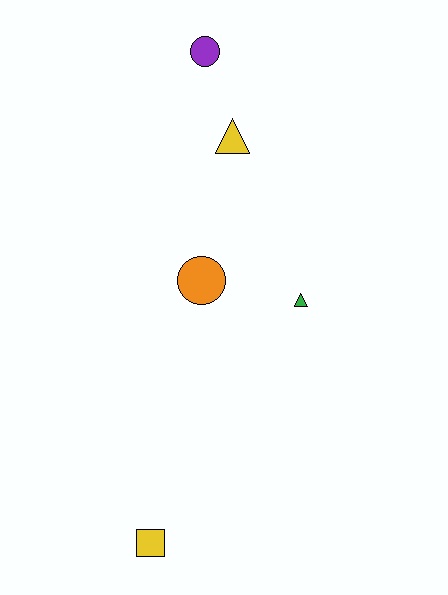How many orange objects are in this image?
There is 1 orange object.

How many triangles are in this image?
There are 2 triangles.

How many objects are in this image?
There are 5 objects.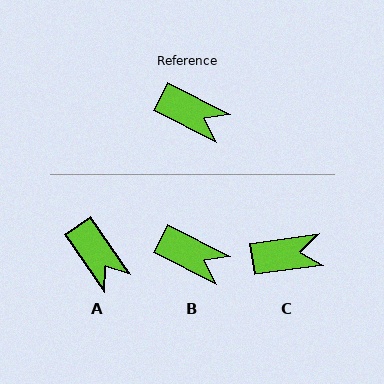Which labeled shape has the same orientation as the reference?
B.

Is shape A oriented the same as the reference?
No, it is off by about 28 degrees.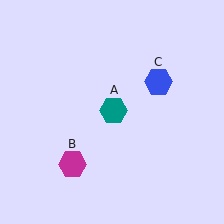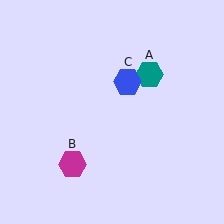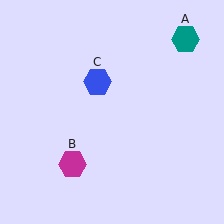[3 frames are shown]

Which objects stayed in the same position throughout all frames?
Magenta hexagon (object B) remained stationary.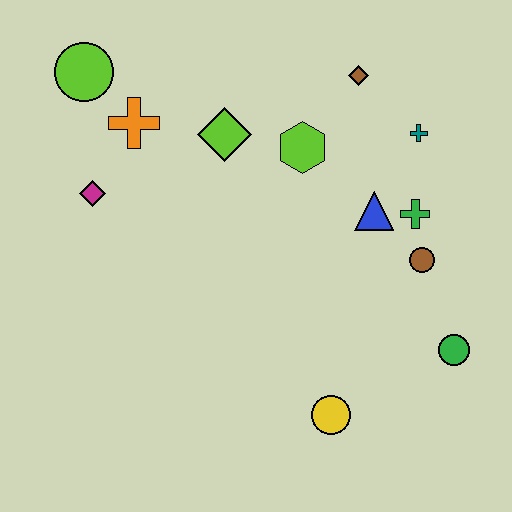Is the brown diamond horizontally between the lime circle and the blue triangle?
Yes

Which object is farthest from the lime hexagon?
The yellow circle is farthest from the lime hexagon.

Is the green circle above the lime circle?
No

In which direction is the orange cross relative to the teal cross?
The orange cross is to the left of the teal cross.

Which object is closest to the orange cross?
The lime circle is closest to the orange cross.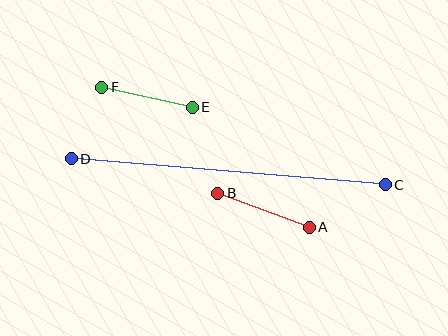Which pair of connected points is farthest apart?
Points C and D are farthest apart.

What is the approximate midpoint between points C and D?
The midpoint is at approximately (228, 172) pixels.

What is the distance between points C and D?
The distance is approximately 315 pixels.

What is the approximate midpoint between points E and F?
The midpoint is at approximately (147, 97) pixels.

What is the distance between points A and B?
The distance is approximately 98 pixels.